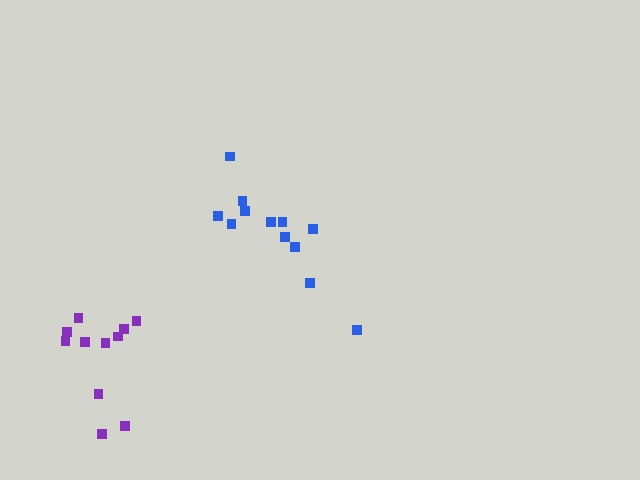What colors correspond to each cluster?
The clusters are colored: purple, blue.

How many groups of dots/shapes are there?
There are 2 groups.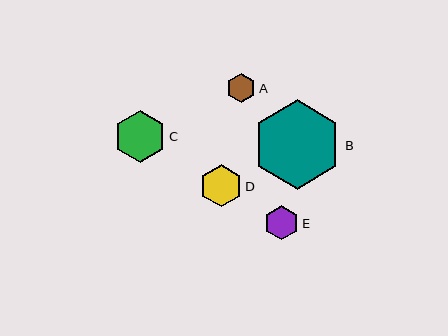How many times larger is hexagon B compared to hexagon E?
Hexagon B is approximately 2.6 times the size of hexagon E.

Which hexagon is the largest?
Hexagon B is the largest with a size of approximately 89 pixels.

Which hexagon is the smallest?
Hexagon A is the smallest with a size of approximately 29 pixels.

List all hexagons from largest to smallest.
From largest to smallest: B, C, D, E, A.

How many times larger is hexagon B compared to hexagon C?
Hexagon B is approximately 1.7 times the size of hexagon C.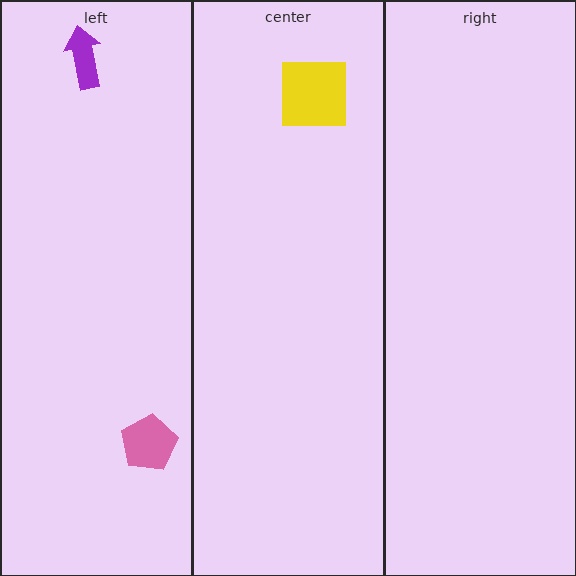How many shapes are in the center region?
1.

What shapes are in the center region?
The yellow square.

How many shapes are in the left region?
2.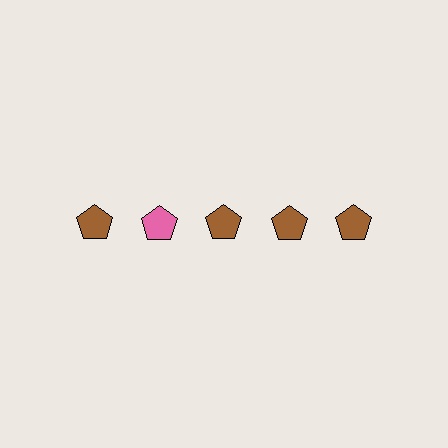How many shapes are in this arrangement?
There are 5 shapes arranged in a grid pattern.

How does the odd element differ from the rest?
It has a different color: pink instead of brown.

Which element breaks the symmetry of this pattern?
The pink pentagon in the top row, second from left column breaks the symmetry. All other shapes are brown pentagons.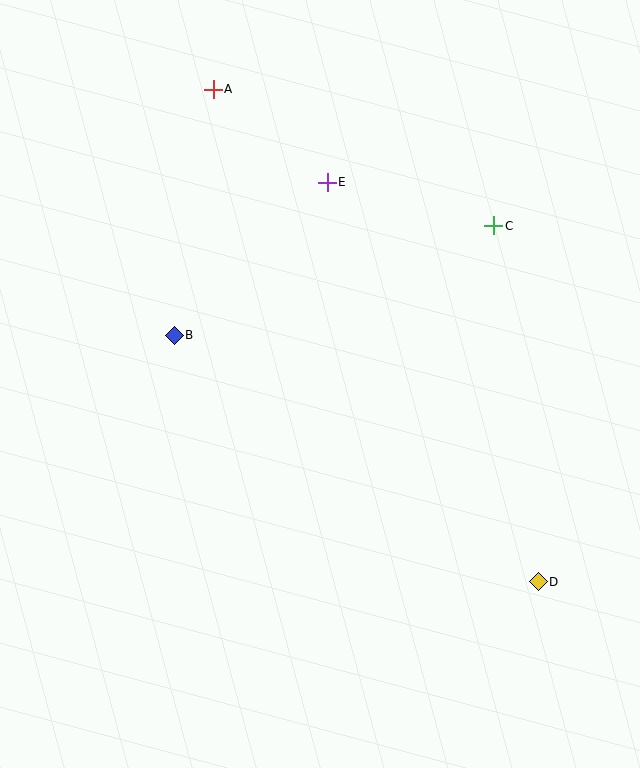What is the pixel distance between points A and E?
The distance between A and E is 147 pixels.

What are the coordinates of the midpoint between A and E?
The midpoint between A and E is at (270, 136).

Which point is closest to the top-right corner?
Point C is closest to the top-right corner.